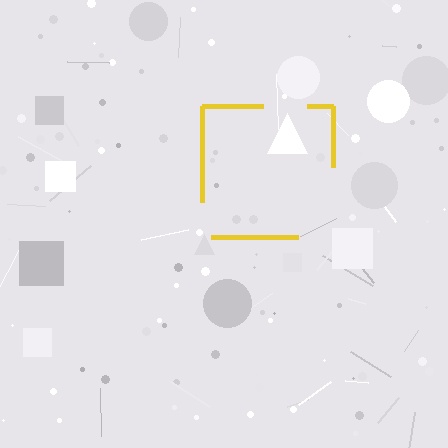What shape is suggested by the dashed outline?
The dashed outline suggests a square.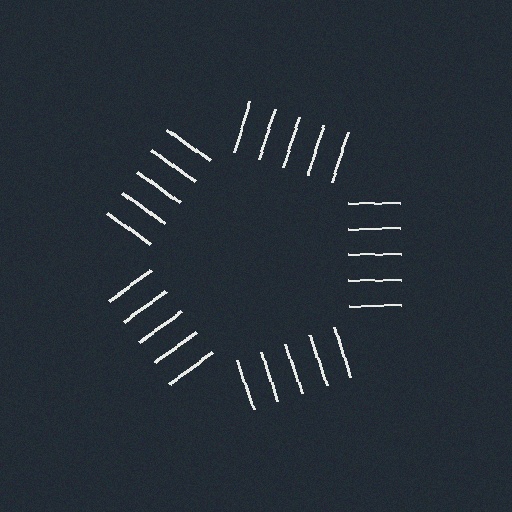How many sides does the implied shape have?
5 sides — the line-ends trace a pentagon.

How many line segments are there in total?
25 — 5 along each of the 5 edges.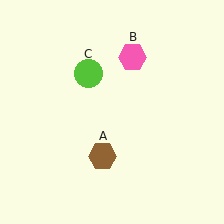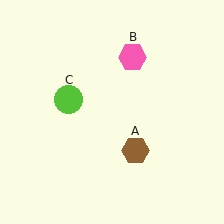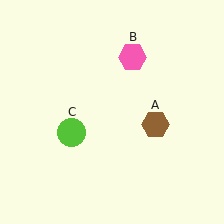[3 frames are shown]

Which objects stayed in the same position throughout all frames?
Pink hexagon (object B) remained stationary.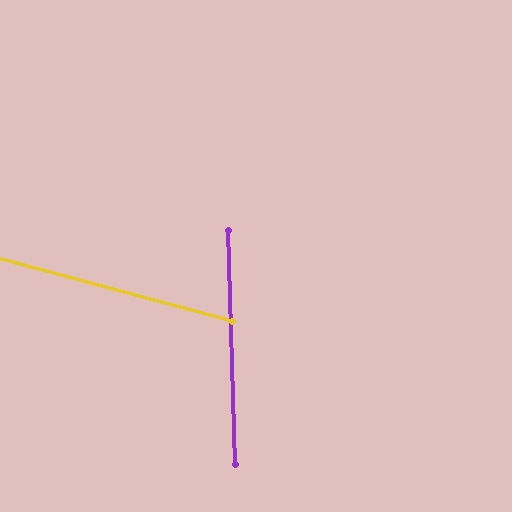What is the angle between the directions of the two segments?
Approximately 73 degrees.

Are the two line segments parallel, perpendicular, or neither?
Neither parallel nor perpendicular — they differ by about 73°.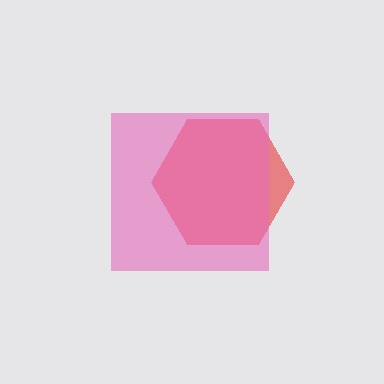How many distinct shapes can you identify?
There are 2 distinct shapes: a red hexagon, a pink square.